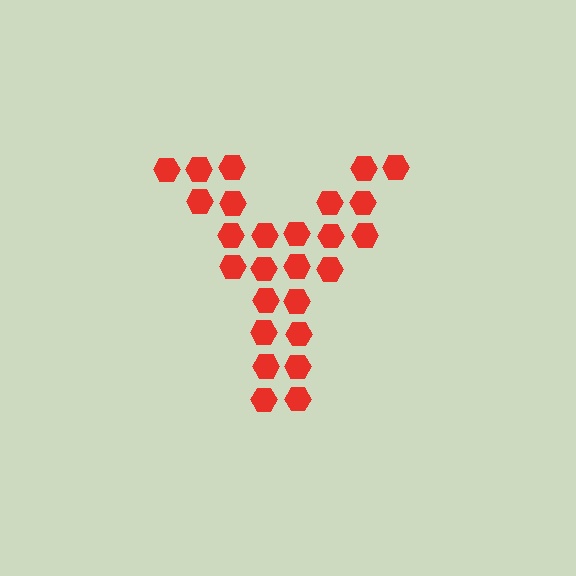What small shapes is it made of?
It is made of small hexagons.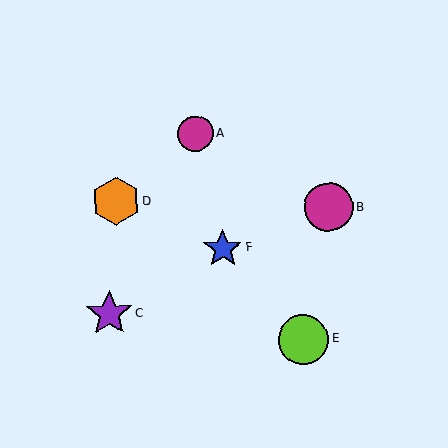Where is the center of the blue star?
The center of the blue star is at (223, 249).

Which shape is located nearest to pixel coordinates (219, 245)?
The blue star (labeled F) at (223, 249) is nearest to that location.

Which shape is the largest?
The lime circle (labeled E) is the largest.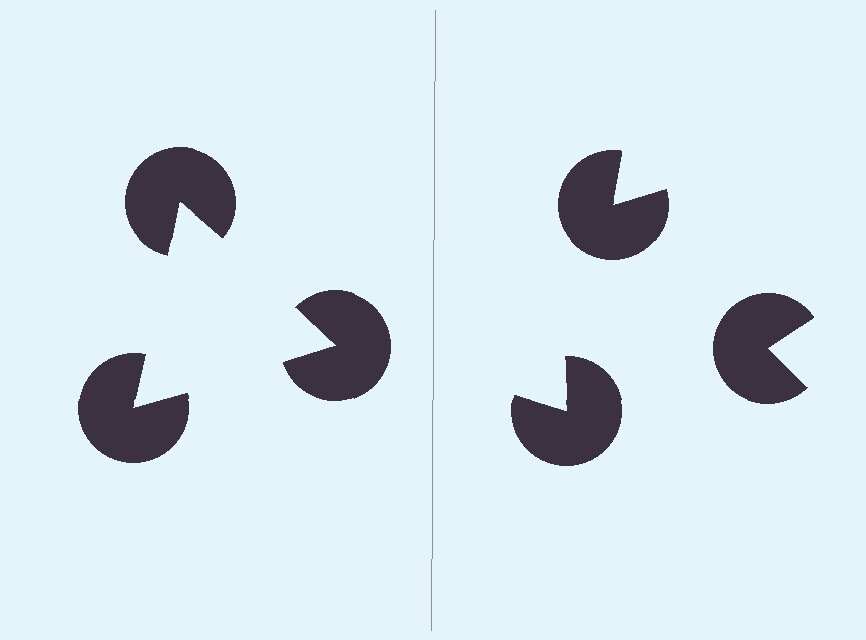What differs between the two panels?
The pac-man discs are positioned identically on both sides; only the wedge orientations differ. On the left they align to a triangle; on the right they are misaligned.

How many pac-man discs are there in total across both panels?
6 — 3 on each side.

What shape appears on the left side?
An illusory triangle.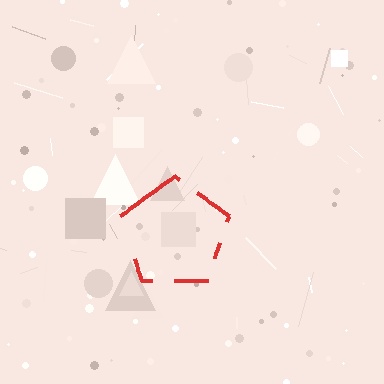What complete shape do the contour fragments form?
The contour fragments form a pentagon.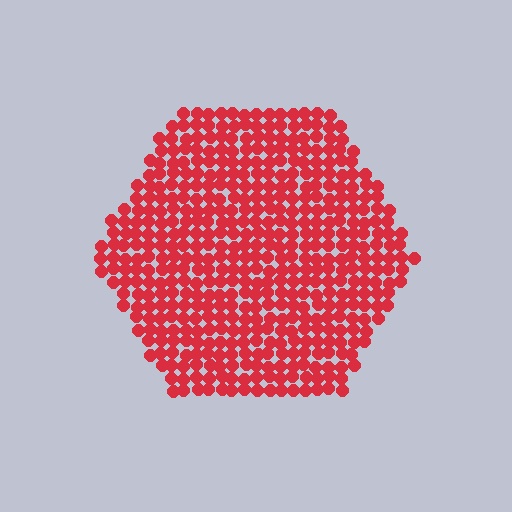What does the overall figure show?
The overall figure shows a hexagon.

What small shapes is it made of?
It is made of small circles.